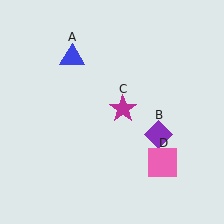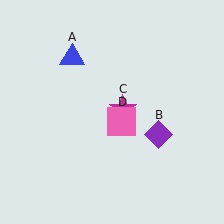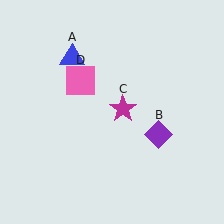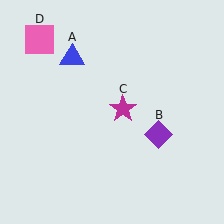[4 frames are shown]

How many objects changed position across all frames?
1 object changed position: pink square (object D).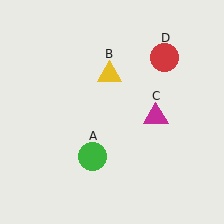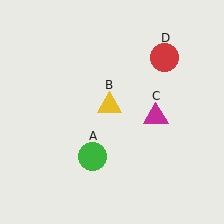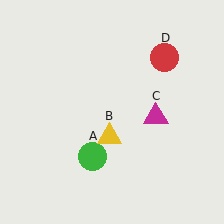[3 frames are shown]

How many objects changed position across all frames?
1 object changed position: yellow triangle (object B).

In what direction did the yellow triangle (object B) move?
The yellow triangle (object B) moved down.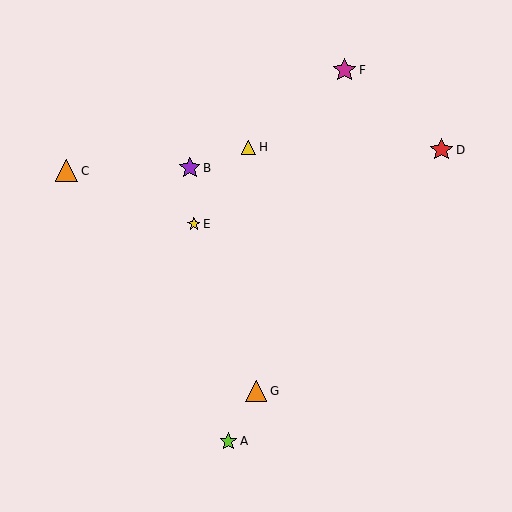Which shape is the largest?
The magenta star (labeled F) is the largest.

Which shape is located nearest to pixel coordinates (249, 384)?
The orange triangle (labeled G) at (256, 391) is nearest to that location.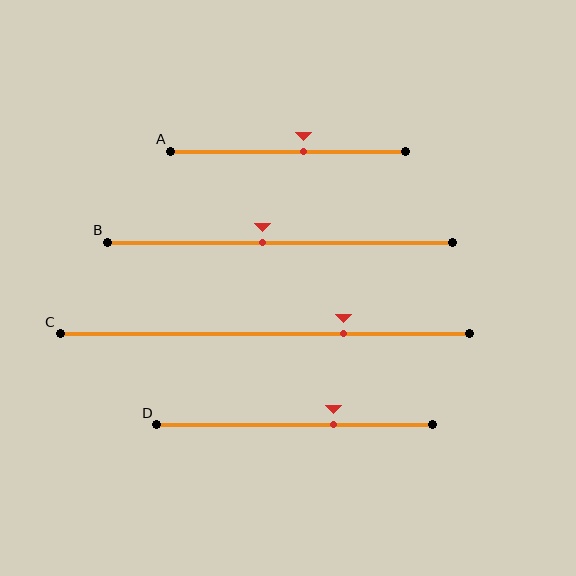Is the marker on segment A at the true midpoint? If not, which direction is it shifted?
No, the marker on segment A is shifted to the right by about 7% of the segment length.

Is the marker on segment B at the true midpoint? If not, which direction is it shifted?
No, the marker on segment B is shifted to the left by about 5% of the segment length.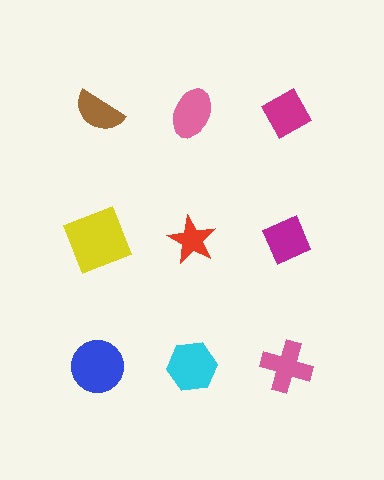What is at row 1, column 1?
A brown semicircle.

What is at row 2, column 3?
A magenta diamond.